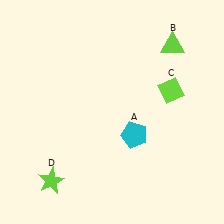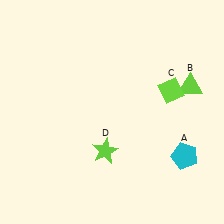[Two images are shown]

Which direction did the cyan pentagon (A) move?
The cyan pentagon (A) moved right.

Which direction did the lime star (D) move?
The lime star (D) moved right.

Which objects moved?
The objects that moved are: the cyan pentagon (A), the lime triangle (B), the lime star (D).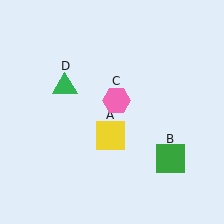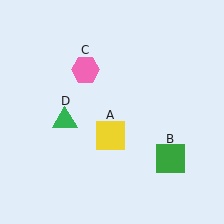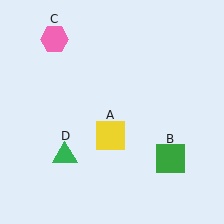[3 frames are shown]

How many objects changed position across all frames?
2 objects changed position: pink hexagon (object C), green triangle (object D).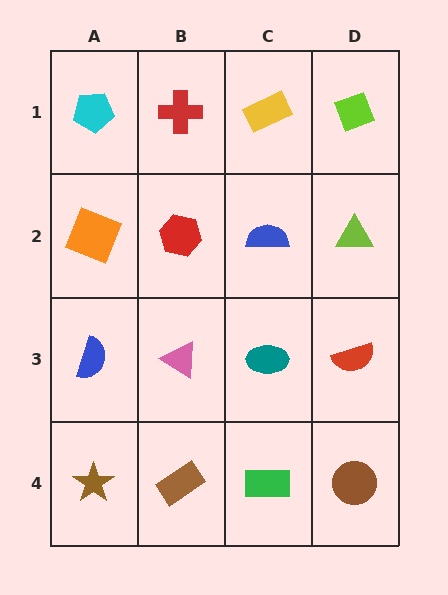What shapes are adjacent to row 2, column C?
A yellow rectangle (row 1, column C), a teal ellipse (row 3, column C), a red hexagon (row 2, column B), a lime triangle (row 2, column D).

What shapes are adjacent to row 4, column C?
A teal ellipse (row 3, column C), a brown rectangle (row 4, column B), a brown circle (row 4, column D).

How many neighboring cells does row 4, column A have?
2.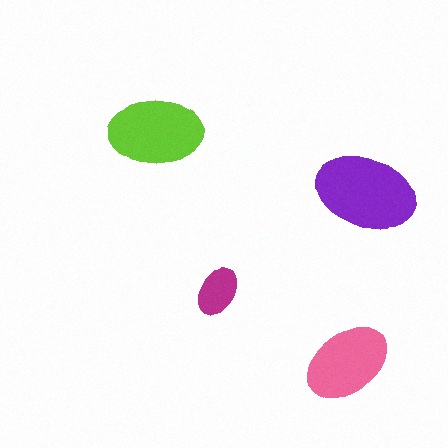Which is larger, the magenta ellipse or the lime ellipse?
The lime one.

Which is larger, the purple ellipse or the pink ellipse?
The purple one.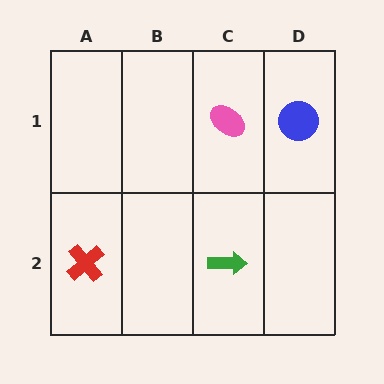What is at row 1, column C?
A pink ellipse.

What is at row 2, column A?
A red cross.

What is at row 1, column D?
A blue circle.